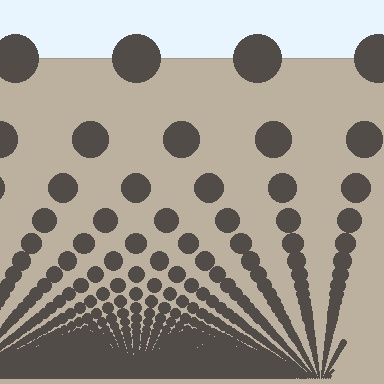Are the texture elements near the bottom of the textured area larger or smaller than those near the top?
Smaller. The gradient is inverted — elements near the bottom are smaller and denser.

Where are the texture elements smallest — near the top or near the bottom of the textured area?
Near the bottom.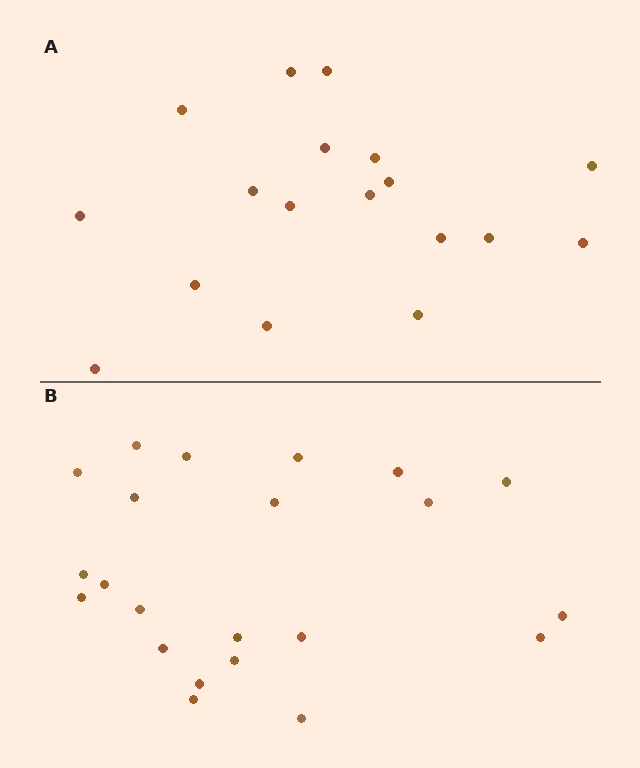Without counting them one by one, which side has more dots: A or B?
Region B (the bottom region) has more dots.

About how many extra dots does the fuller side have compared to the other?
Region B has about 4 more dots than region A.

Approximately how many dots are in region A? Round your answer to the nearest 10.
About 20 dots. (The exact count is 18, which rounds to 20.)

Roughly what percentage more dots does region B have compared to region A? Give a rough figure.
About 20% more.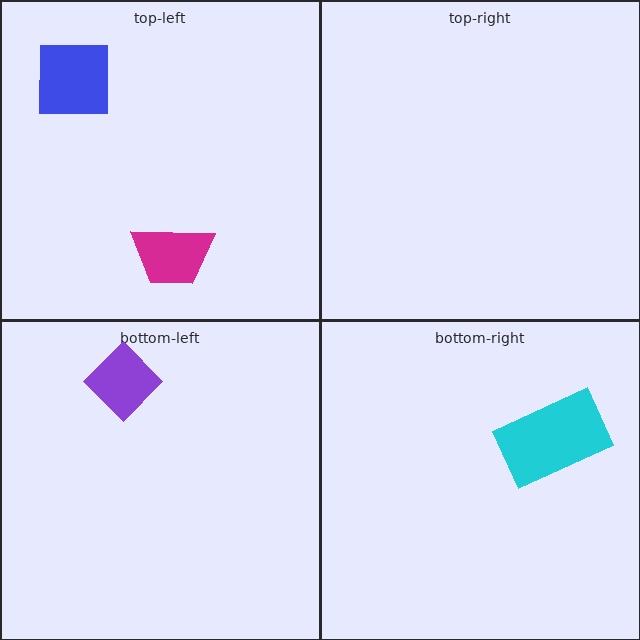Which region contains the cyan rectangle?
The bottom-right region.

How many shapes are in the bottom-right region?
1.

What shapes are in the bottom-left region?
The purple diamond.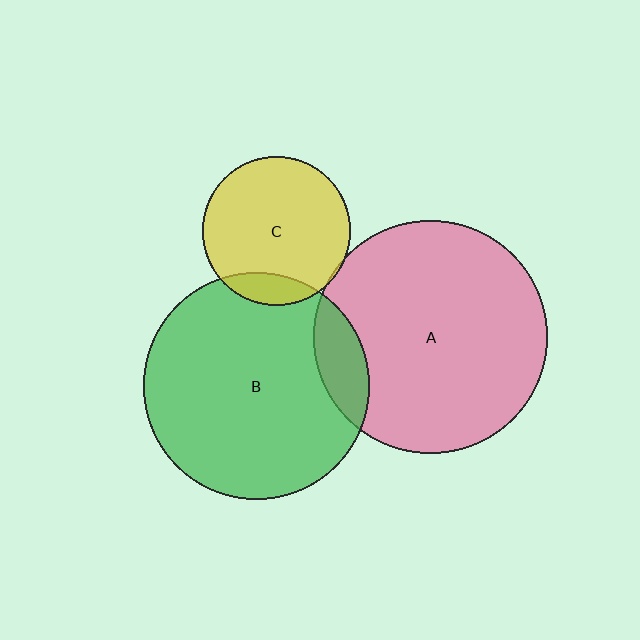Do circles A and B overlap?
Yes.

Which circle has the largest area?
Circle A (pink).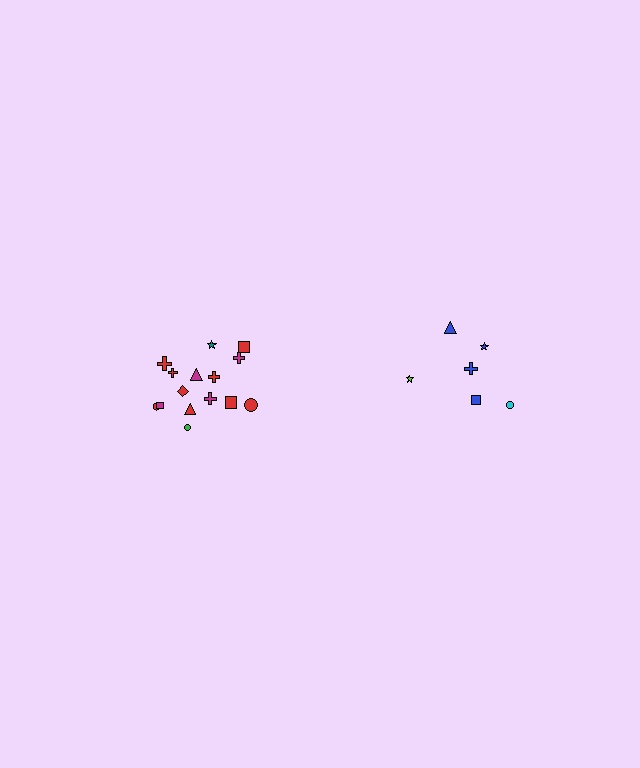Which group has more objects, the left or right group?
The left group.